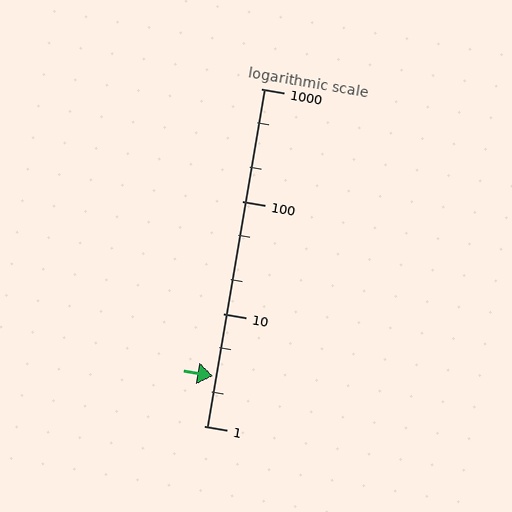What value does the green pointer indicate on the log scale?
The pointer indicates approximately 2.8.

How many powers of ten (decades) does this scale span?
The scale spans 3 decades, from 1 to 1000.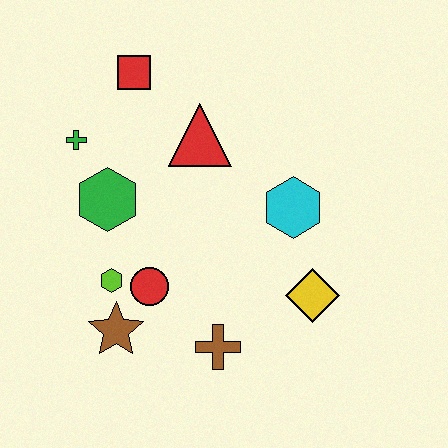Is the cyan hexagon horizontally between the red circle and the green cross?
No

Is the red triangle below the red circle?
No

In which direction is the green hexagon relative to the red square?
The green hexagon is below the red square.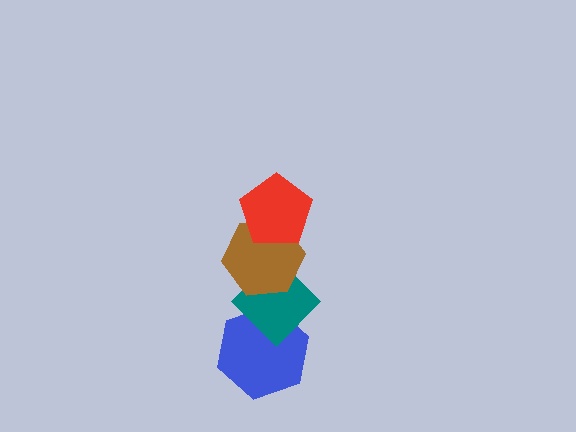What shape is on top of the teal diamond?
The brown hexagon is on top of the teal diamond.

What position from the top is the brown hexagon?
The brown hexagon is 2nd from the top.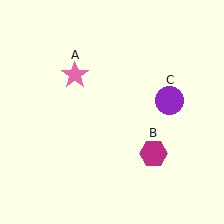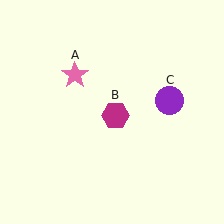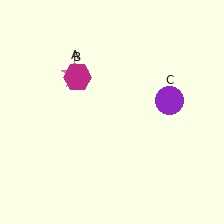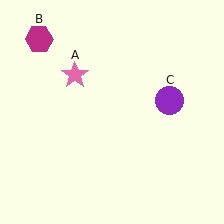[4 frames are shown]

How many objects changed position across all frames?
1 object changed position: magenta hexagon (object B).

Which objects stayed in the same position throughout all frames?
Pink star (object A) and purple circle (object C) remained stationary.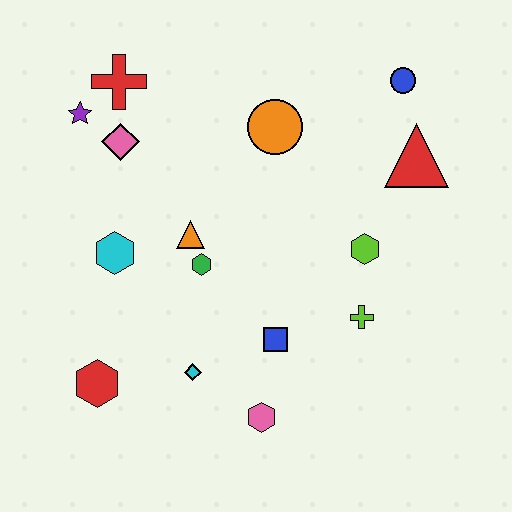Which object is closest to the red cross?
The purple star is closest to the red cross.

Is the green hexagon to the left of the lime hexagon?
Yes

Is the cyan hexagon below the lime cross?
No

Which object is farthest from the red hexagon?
The blue circle is farthest from the red hexagon.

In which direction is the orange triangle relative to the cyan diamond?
The orange triangle is above the cyan diamond.